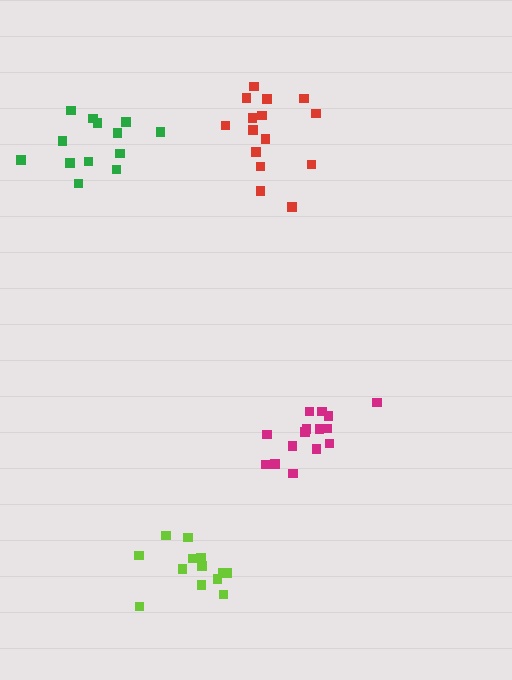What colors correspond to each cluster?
The clusters are colored: magenta, lime, red, green.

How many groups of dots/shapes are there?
There are 4 groups.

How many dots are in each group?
Group 1: 15 dots, Group 2: 13 dots, Group 3: 15 dots, Group 4: 13 dots (56 total).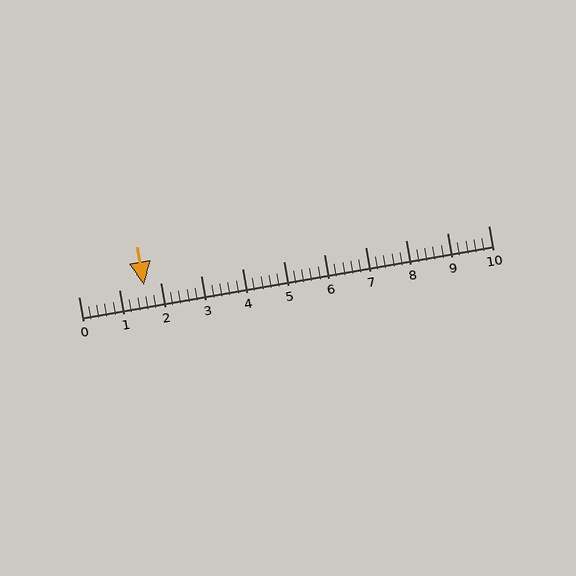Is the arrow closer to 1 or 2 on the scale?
The arrow is closer to 2.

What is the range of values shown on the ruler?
The ruler shows values from 0 to 10.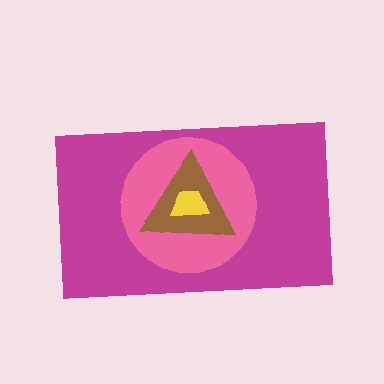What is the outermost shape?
The magenta rectangle.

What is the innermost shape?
The yellow trapezoid.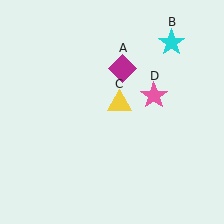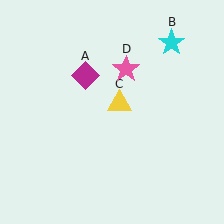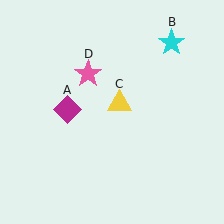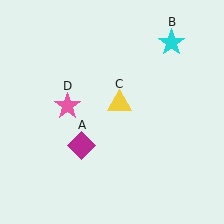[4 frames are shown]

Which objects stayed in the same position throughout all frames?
Cyan star (object B) and yellow triangle (object C) remained stationary.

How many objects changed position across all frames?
2 objects changed position: magenta diamond (object A), pink star (object D).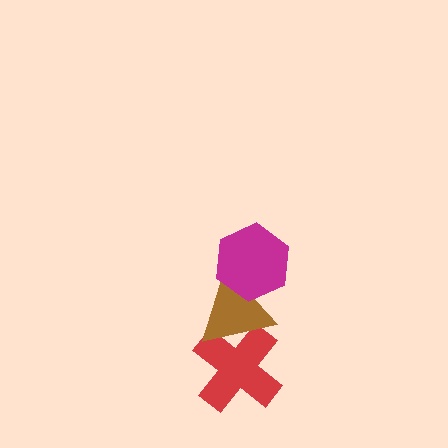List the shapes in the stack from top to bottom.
From top to bottom: the magenta hexagon, the brown triangle, the red cross.